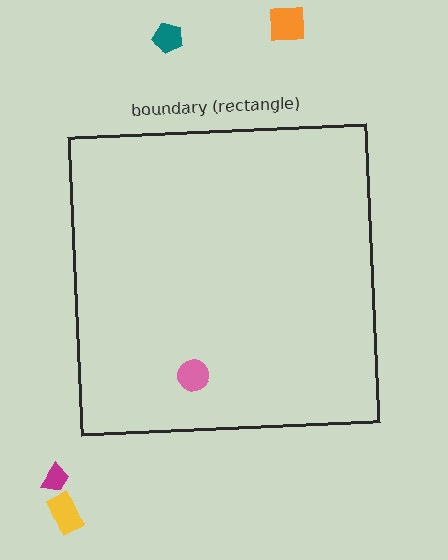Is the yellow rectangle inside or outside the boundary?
Outside.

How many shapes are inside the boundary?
1 inside, 4 outside.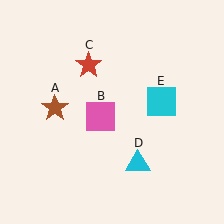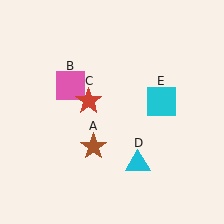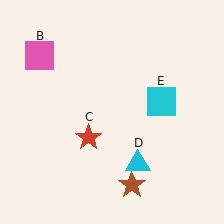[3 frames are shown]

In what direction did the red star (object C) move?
The red star (object C) moved down.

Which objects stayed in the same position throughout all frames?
Cyan triangle (object D) and cyan square (object E) remained stationary.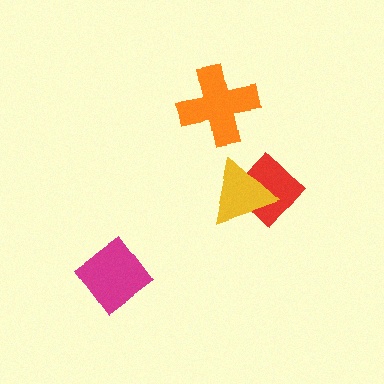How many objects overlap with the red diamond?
1 object overlaps with the red diamond.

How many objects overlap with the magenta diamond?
0 objects overlap with the magenta diamond.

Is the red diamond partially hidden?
Yes, it is partially covered by another shape.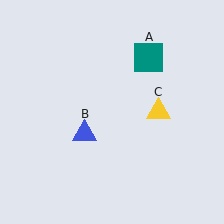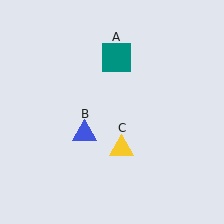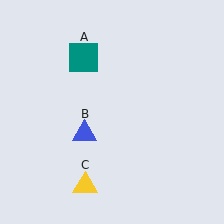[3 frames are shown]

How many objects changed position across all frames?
2 objects changed position: teal square (object A), yellow triangle (object C).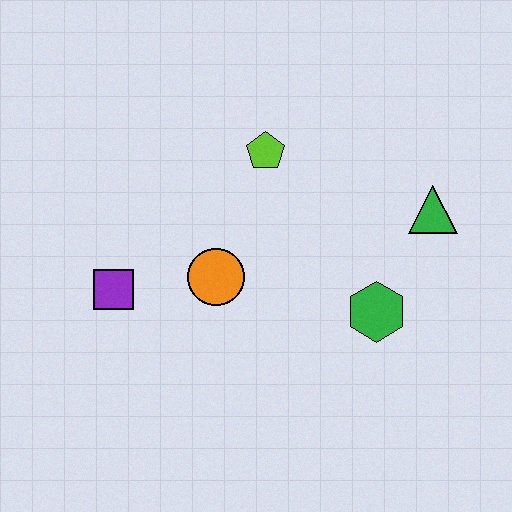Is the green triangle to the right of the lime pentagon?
Yes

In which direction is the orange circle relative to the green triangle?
The orange circle is to the left of the green triangle.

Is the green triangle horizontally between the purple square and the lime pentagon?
No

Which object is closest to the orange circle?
The purple square is closest to the orange circle.